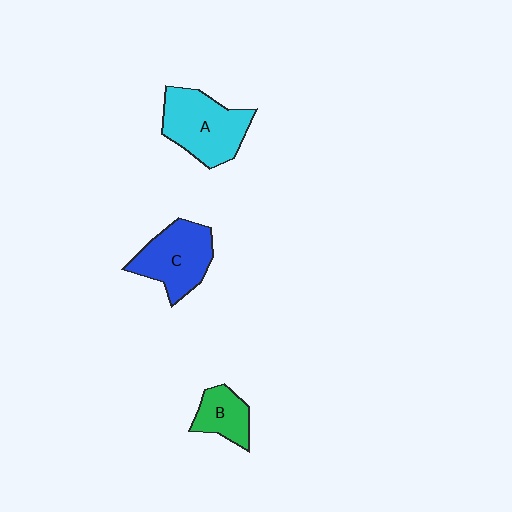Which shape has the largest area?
Shape A (cyan).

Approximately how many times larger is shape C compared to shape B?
Approximately 1.7 times.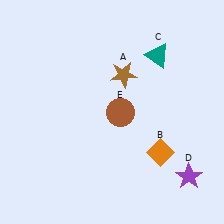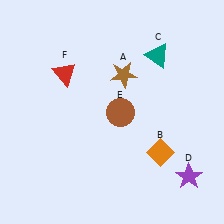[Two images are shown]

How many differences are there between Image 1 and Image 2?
There is 1 difference between the two images.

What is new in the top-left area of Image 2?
A red triangle (F) was added in the top-left area of Image 2.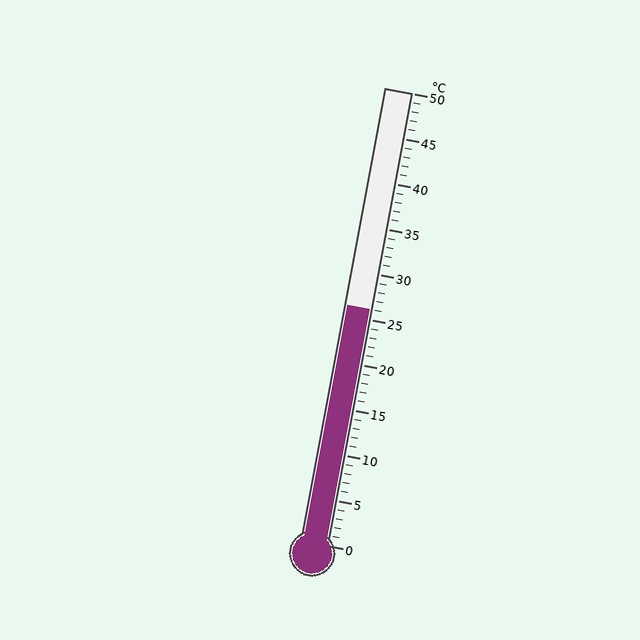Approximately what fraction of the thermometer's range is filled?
The thermometer is filled to approximately 50% of its range.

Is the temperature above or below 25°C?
The temperature is above 25°C.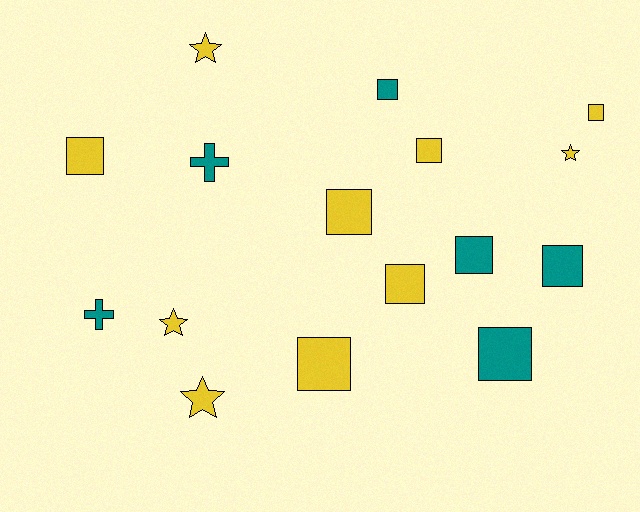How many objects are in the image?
There are 16 objects.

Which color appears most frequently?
Yellow, with 10 objects.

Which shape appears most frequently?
Square, with 10 objects.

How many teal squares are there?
There are 4 teal squares.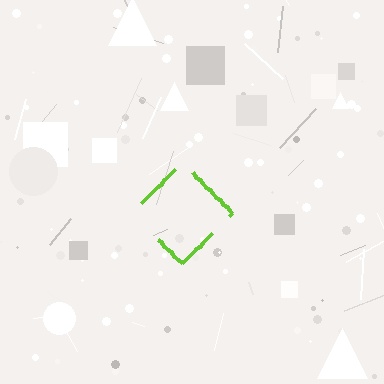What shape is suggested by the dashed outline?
The dashed outline suggests a diamond.